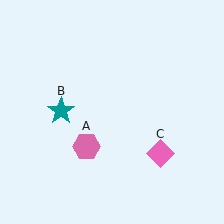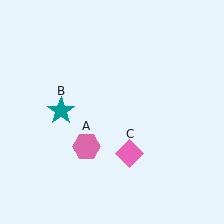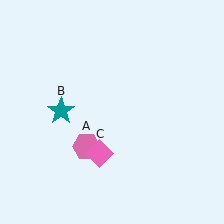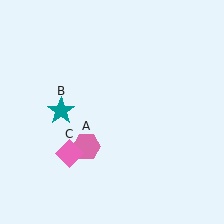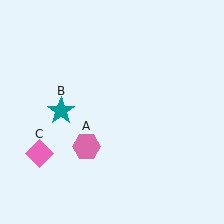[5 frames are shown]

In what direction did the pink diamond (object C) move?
The pink diamond (object C) moved left.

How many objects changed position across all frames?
1 object changed position: pink diamond (object C).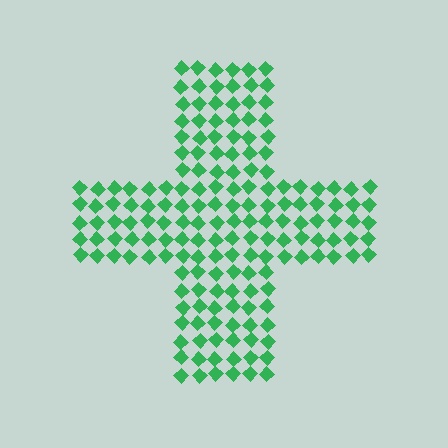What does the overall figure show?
The overall figure shows a cross.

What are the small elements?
The small elements are diamonds.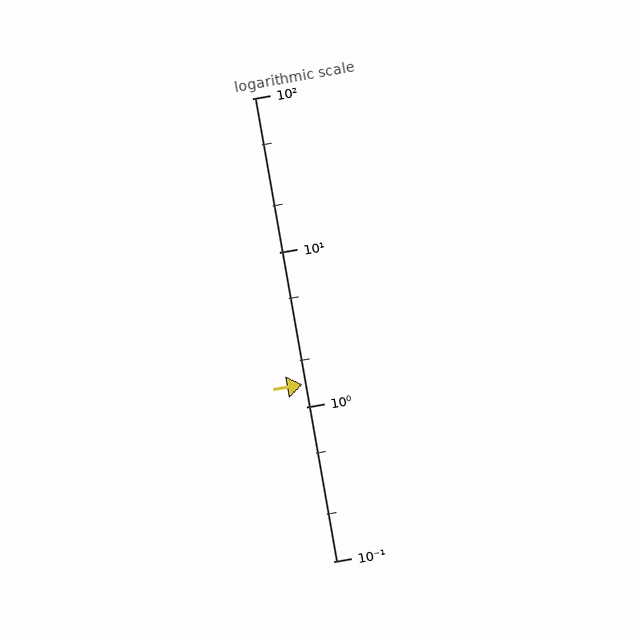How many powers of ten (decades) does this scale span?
The scale spans 3 decades, from 0.1 to 100.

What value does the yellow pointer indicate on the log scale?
The pointer indicates approximately 1.4.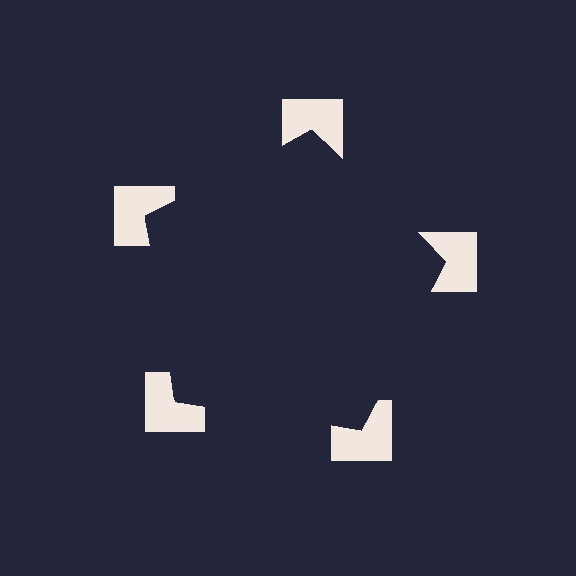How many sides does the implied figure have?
5 sides.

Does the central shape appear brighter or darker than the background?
It typically appears slightly darker than the background, even though no actual brightness change is drawn.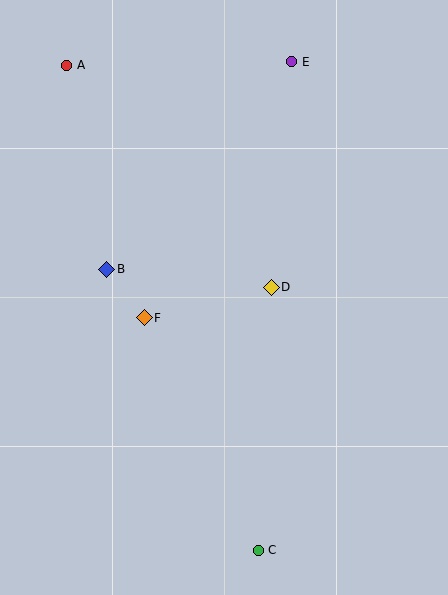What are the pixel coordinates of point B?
Point B is at (107, 269).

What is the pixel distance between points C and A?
The distance between C and A is 521 pixels.